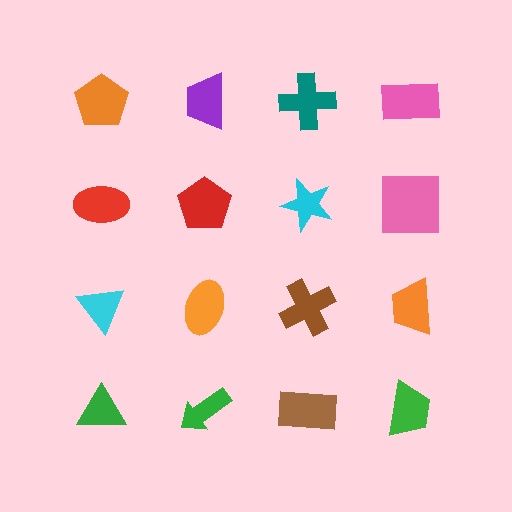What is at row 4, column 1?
A green triangle.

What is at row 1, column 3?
A teal cross.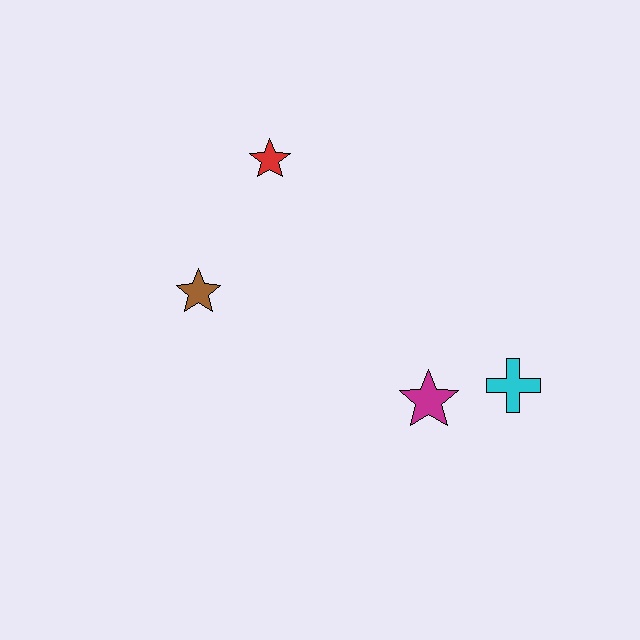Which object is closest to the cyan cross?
The magenta star is closest to the cyan cross.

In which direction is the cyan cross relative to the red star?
The cyan cross is to the right of the red star.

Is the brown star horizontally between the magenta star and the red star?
No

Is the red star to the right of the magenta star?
No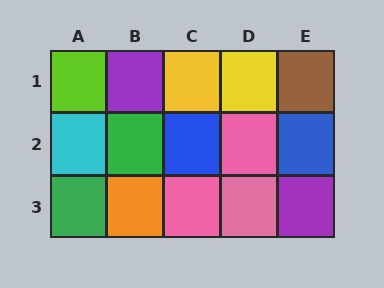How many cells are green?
2 cells are green.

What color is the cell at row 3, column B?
Orange.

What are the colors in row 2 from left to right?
Cyan, green, blue, pink, blue.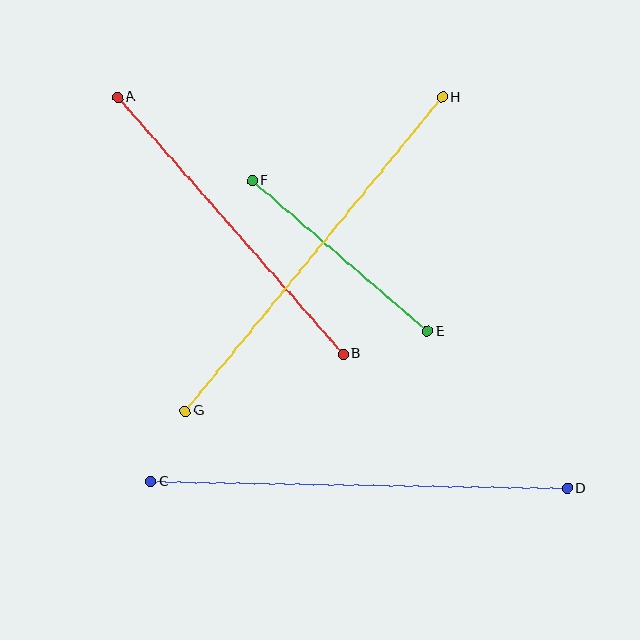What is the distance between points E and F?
The distance is approximately 231 pixels.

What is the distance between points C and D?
The distance is approximately 417 pixels.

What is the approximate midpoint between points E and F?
The midpoint is at approximately (340, 256) pixels.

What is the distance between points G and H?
The distance is approximately 406 pixels.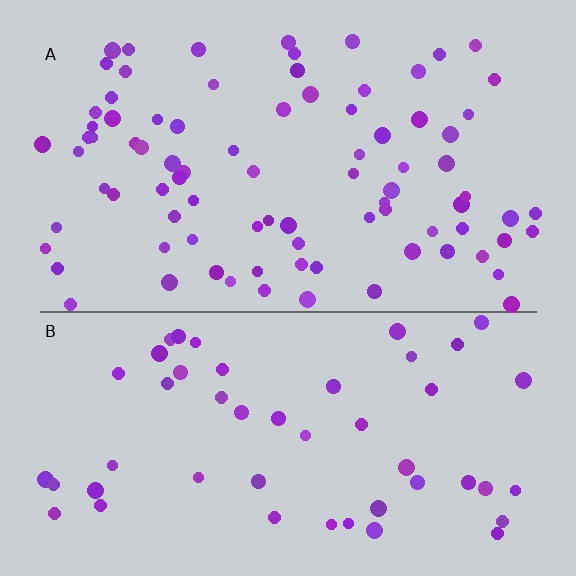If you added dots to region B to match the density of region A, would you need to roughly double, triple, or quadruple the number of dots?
Approximately double.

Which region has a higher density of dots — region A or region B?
A (the top).